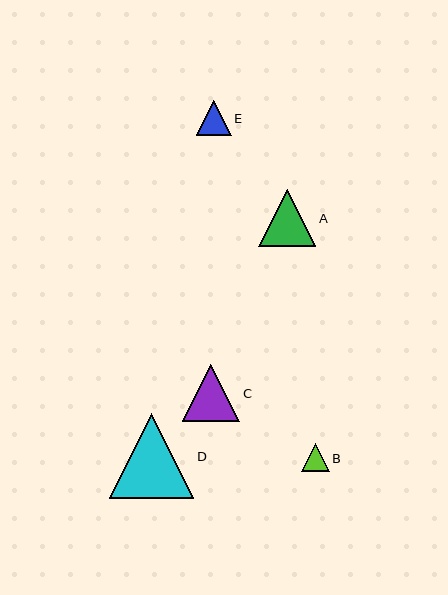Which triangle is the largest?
Triangle D is the largest with a size of approximately 85 pixels.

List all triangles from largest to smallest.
From largest to smallest: D, C, A, E, B.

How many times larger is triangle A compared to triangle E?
Triangle A is approximately 1.6 times the size of triangle E.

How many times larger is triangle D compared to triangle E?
Triangle D is approximately 2.4 times the size of triangle E.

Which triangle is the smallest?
Triangle B is the smallest with a size of approximately 28 pixels.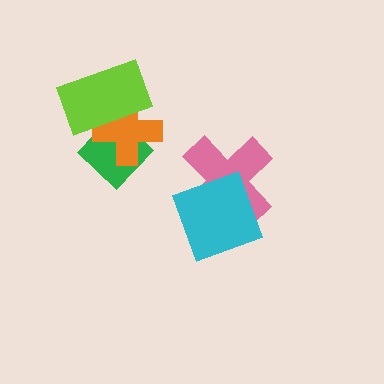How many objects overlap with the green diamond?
2 objects overlap with the green diamond.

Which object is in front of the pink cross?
The cyan square is in front of the pink cross.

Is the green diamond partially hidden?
Yes, it is partially covered by another shape.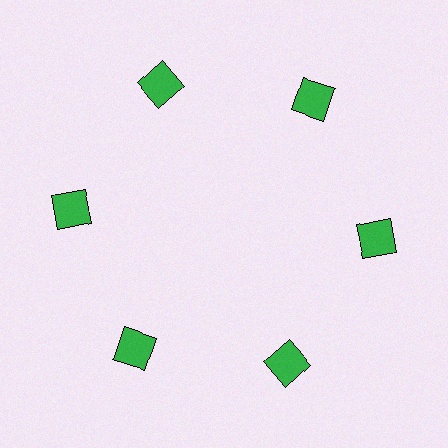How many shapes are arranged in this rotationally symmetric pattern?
There are 6 shapes, arranged in 6 groups of 1.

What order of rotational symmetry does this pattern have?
This pattern has 6-fold rotational symmetry.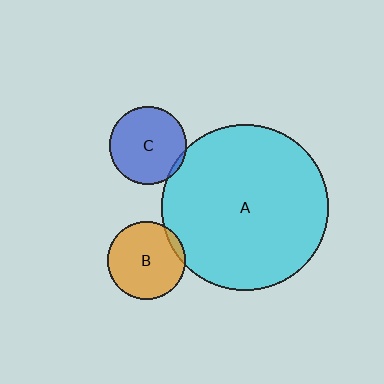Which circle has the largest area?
Circle A (cyan).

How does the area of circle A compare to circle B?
Approximately 4.6 times.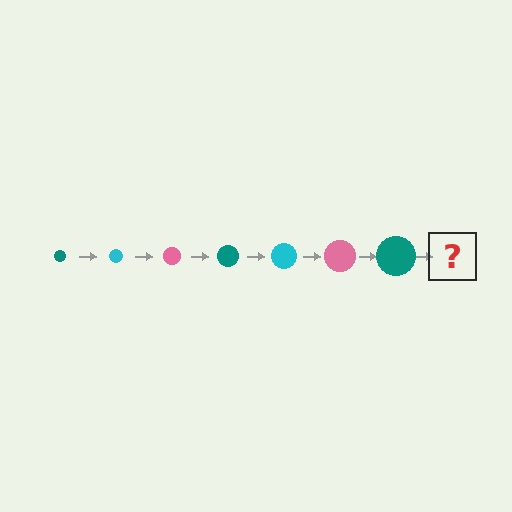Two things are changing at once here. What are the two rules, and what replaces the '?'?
The two rules are that the circle grows larger each step and the color cycles through teal, cyan, and pink. The '?' should be a cyan circle, larger than the previous one.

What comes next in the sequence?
The next element should be a cyan circle, larger than the previous one.